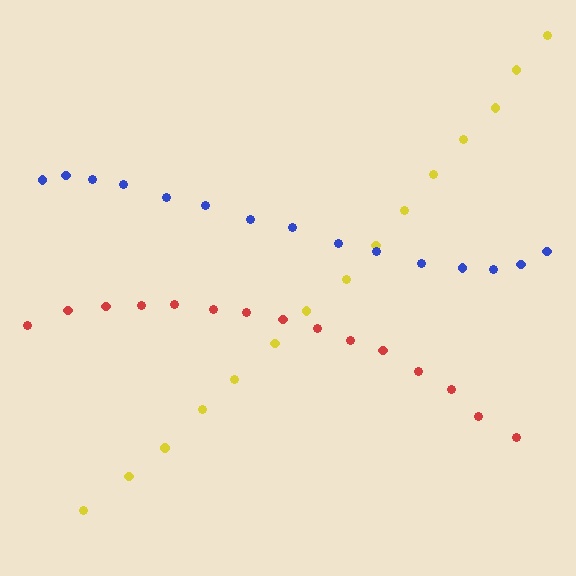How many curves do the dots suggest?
There are 3 distinct paths.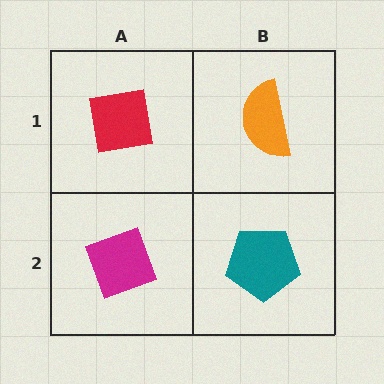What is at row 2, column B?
A teal pentagon.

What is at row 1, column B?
An orange semicircle.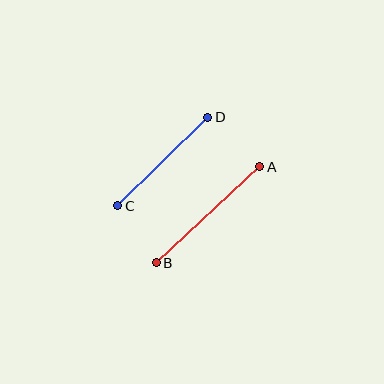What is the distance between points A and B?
The distance is approximately 141 pixels.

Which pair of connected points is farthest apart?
Points A and B are farthest apart.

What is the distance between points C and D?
The distance is approximately 126 pixels.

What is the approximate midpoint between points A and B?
The midpoint is at approximately (208, 215) pixels.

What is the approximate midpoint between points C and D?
The midpoint is at approximately (163, 161) pixels.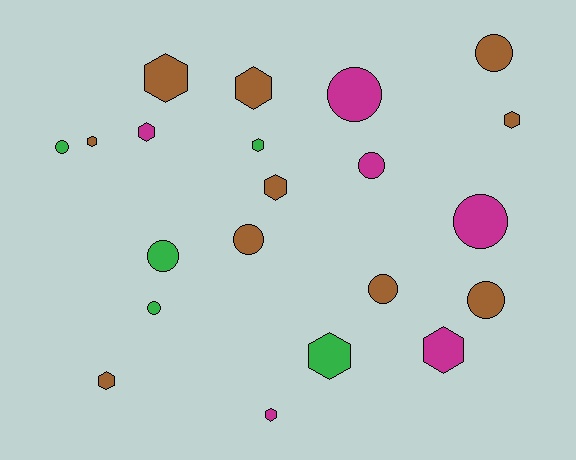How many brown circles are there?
There are 4 brown circles.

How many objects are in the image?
There are 21 objects.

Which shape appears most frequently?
Hexagon, with 11 objects.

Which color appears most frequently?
Brown, with 10 objects.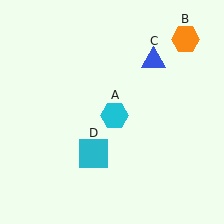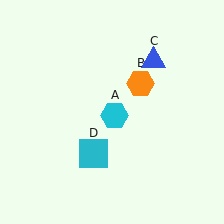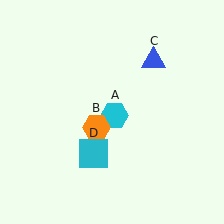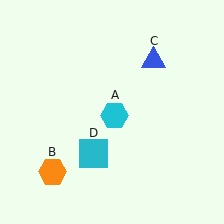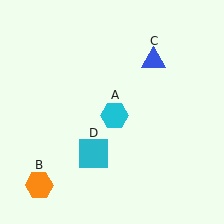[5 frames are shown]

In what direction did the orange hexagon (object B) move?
The orange hexagon (object B) moved down and to the left.